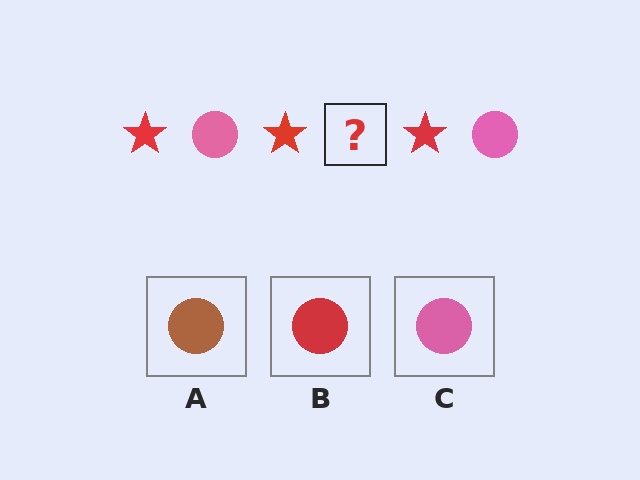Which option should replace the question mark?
Option C.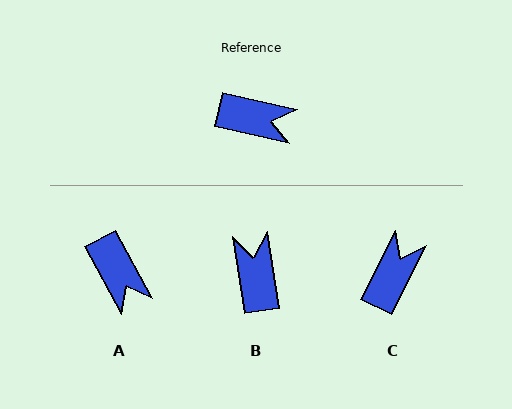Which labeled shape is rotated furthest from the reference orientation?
B, about 112 degrees away.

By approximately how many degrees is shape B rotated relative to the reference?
Approximately 112 degrees counter-clockwise.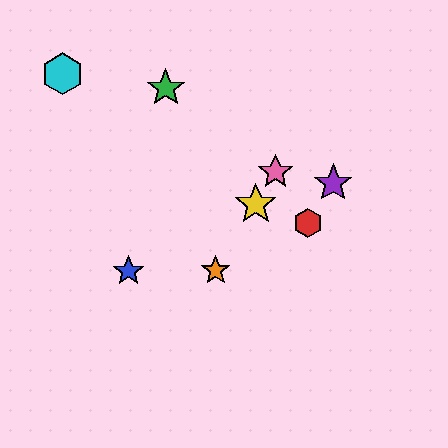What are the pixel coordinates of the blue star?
The blue star is at (128, 271).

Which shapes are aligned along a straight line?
The yellow star, the orange star, the pink star are aligned along a straight line.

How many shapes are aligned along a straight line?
3 shapes (the yellow star, the orange star, the pink star) are aligned along a straight line.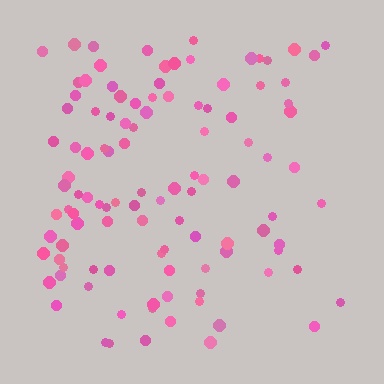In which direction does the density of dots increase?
From right to left, with the left side densest.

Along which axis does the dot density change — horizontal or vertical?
Horizontal.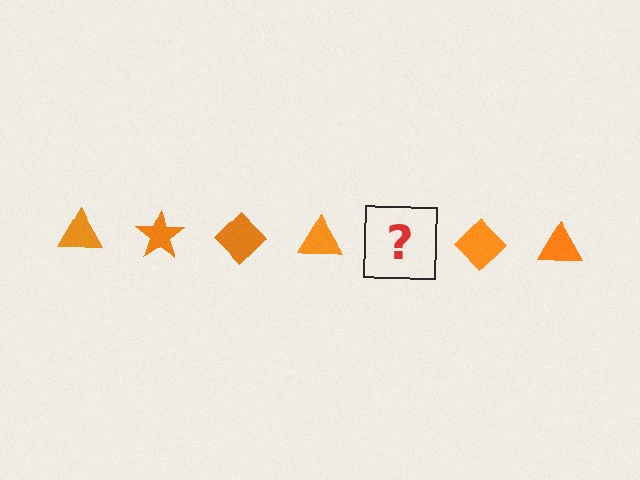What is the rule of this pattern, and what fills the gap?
The rule is that the pattern cycles through triangle, star, diamond shapes in orange. The gap should be filled with an orange star.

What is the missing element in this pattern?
The missing element is an orange star.